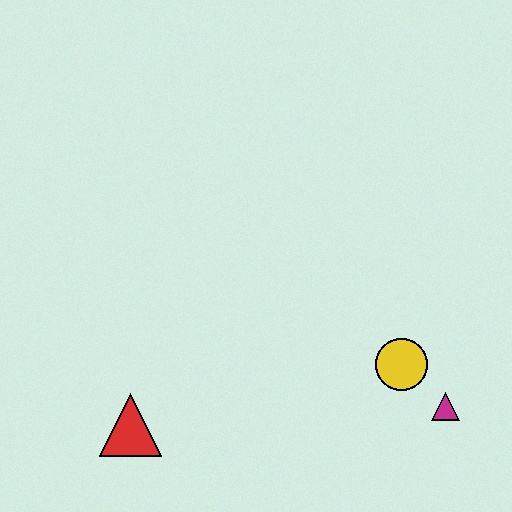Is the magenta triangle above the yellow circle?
No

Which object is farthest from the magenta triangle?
The red triangle is farthest from the magenta triangle.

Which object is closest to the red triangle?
The yellow circle is closest to the red triangle.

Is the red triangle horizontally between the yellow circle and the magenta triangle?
No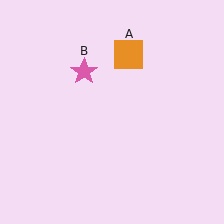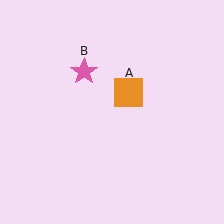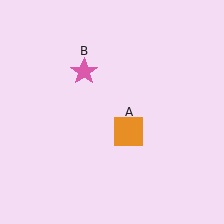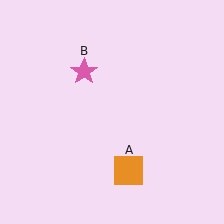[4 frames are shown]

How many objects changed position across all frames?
1 object changed position: orange square (object A).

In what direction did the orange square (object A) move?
The orange square (object A) moved down.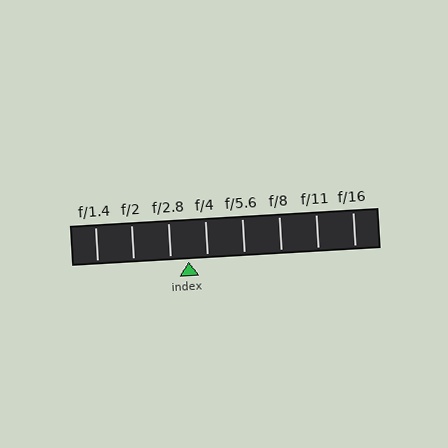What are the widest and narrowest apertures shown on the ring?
The widest aperture shown is f/1.4 and the narrowest is f/16.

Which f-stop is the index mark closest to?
The index mark is closest to f/2.8.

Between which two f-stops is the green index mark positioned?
The index mark is between f/2.8 and f/4.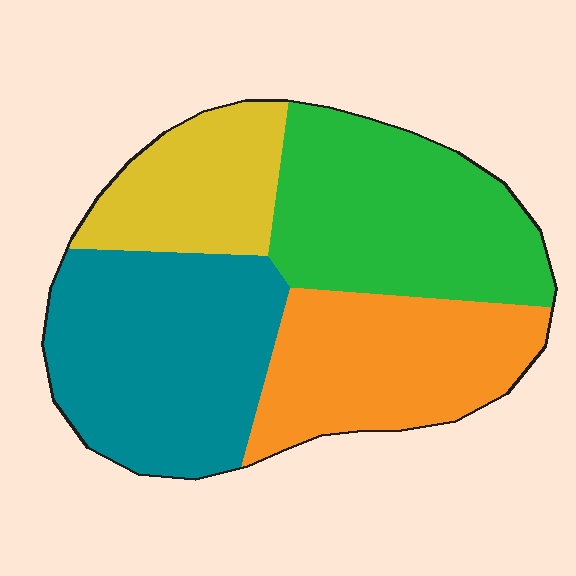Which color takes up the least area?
Yellow, at roughly 15%.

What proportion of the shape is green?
Green takes up about one quarter (1/4) of the shape.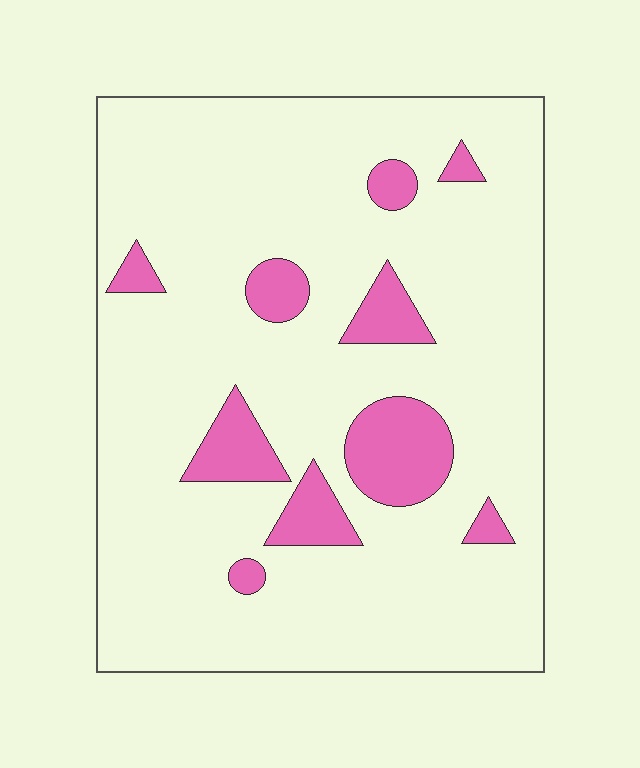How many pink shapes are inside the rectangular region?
10.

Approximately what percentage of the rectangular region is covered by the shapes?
Approximately 15%.